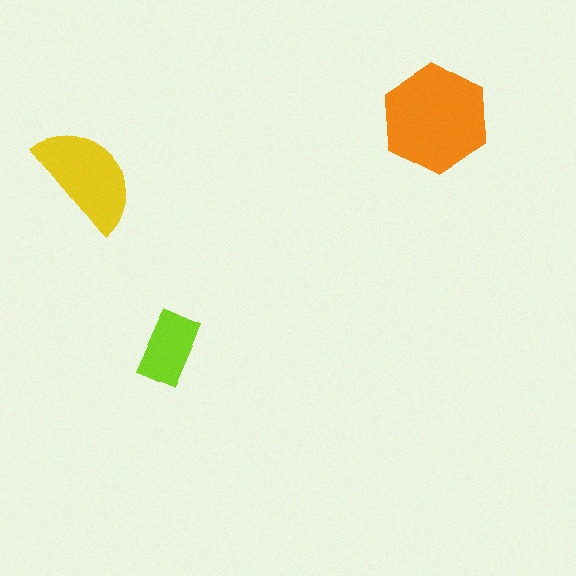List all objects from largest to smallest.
The orange hexagon, the yellow semicircle, the lime rectangle.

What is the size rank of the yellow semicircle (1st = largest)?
2nd.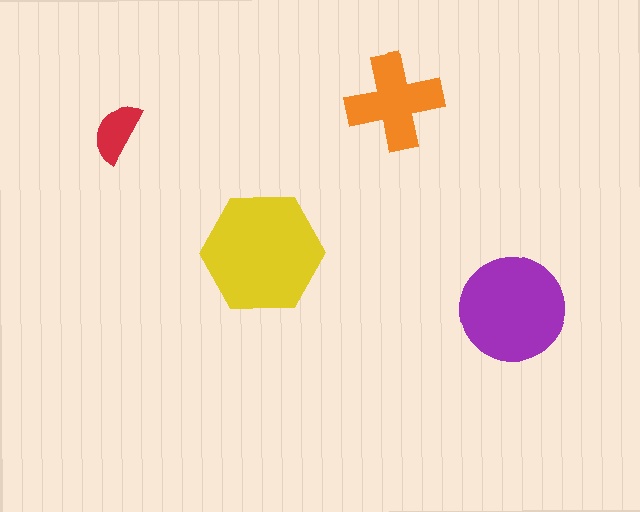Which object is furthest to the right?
The purple circle is rightmost.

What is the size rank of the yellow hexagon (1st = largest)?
1st.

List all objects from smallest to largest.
The red semicircle, the orange cross, the purple circle, the yellow hexagon.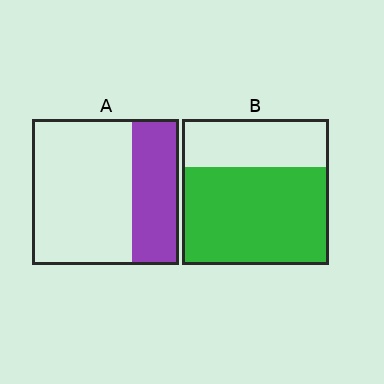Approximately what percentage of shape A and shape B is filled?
A is approximately 30% and B is approximately 65%.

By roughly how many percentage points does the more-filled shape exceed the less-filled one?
By roughly 35 percentage points (B over A).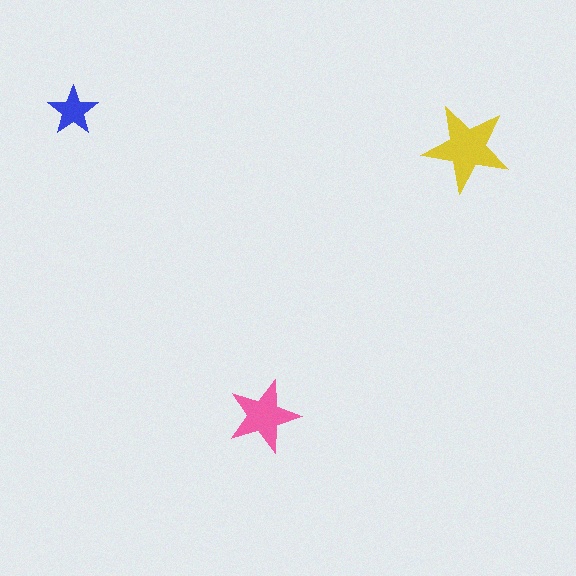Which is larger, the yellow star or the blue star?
The yellow one.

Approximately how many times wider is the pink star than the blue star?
About 1.5 times wider.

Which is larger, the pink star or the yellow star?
The yellow one.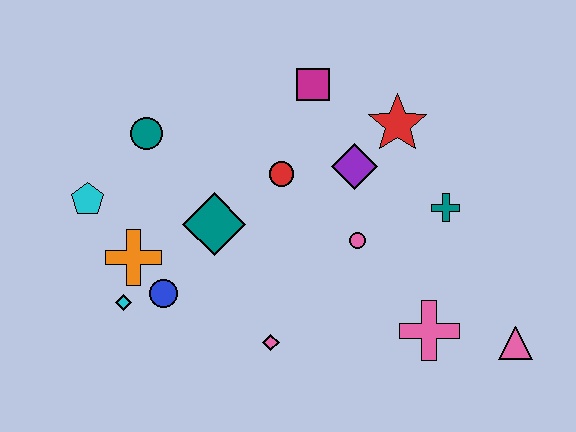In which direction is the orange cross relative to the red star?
The orange cross is to the left of the red star.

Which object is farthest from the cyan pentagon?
The pink triangle is farthest from the cyan pentagon.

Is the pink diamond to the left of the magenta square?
Yes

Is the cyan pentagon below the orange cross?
No